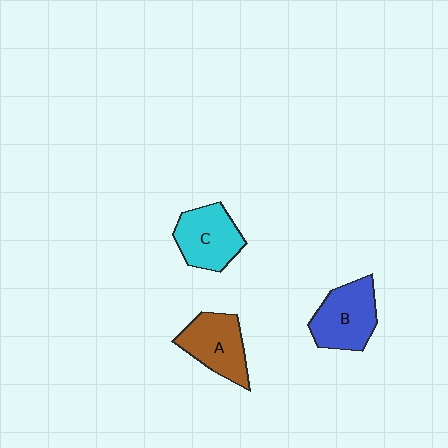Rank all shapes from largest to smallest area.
From largest to smallest: B (blue), A (brown), C (cyan).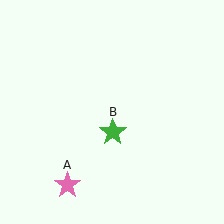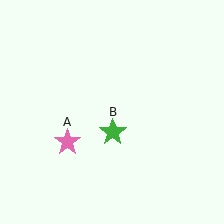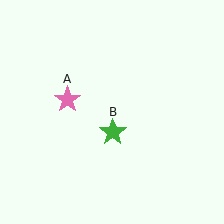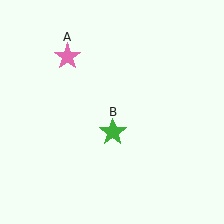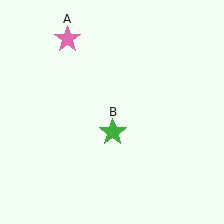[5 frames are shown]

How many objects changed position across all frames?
1 object changed position: pink star (object A).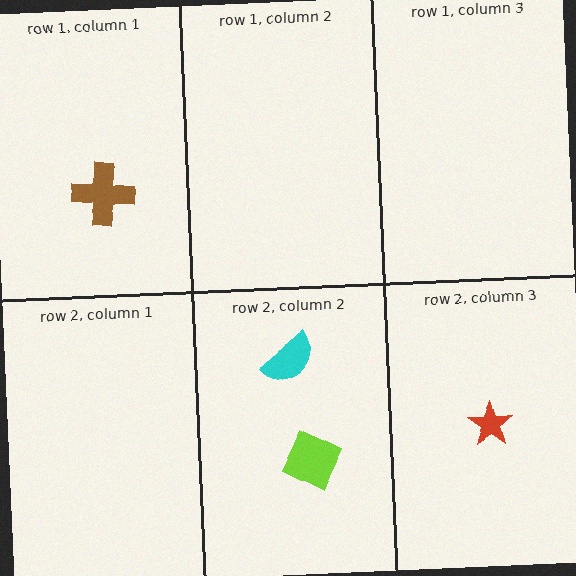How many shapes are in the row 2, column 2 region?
2.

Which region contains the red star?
The row 2, column 3 region.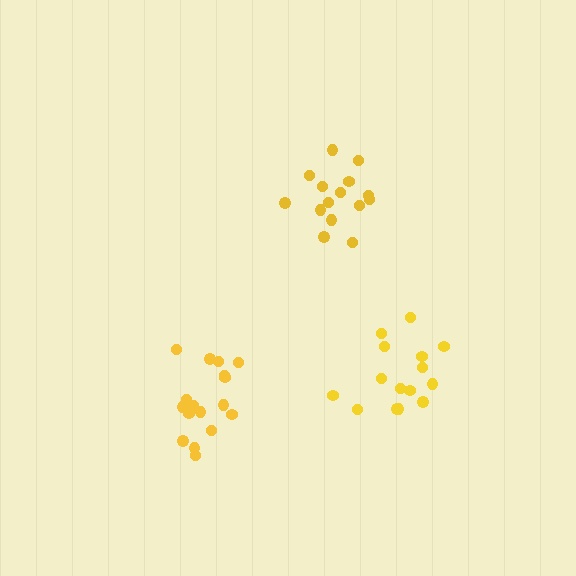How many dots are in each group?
Group 1: 15 dots, Group 2: 17 dots, Group 3: 15 dots (47 total).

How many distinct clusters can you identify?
There are 3 distinct clusters.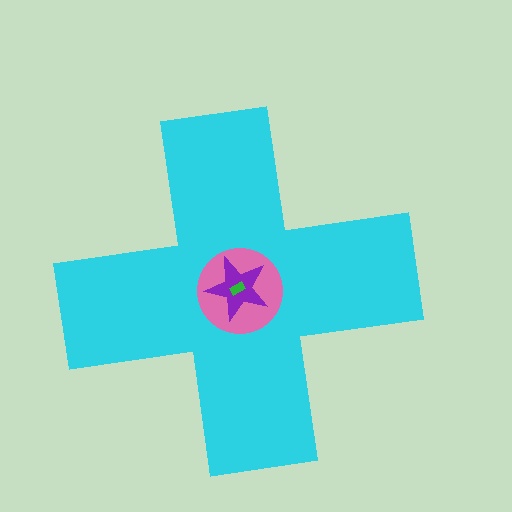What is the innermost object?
The green rectangle.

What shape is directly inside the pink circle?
The purple star.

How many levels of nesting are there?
4.